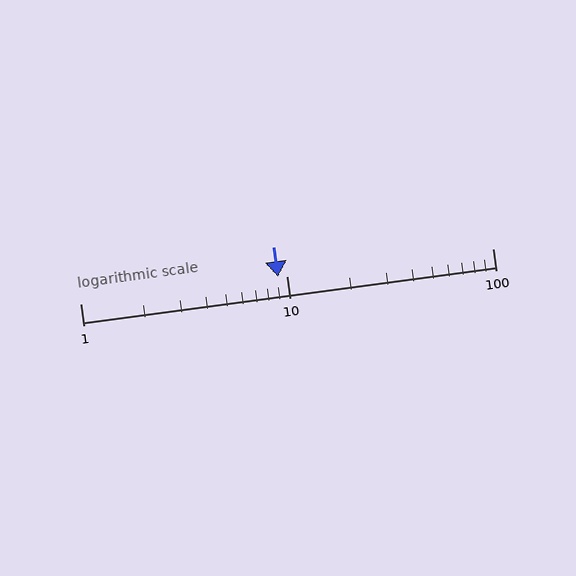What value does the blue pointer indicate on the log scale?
The pointer indicates approximately 9.1.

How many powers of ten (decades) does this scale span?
The scale spans 2 decades, from 1 to 100.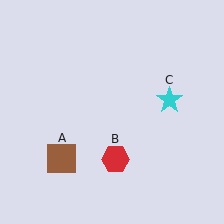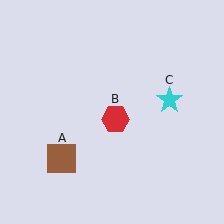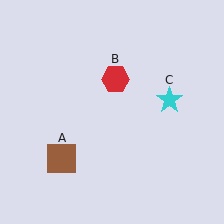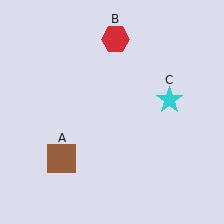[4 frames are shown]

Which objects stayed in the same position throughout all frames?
Brown square (object A) and cyan star (object C) remained stationary.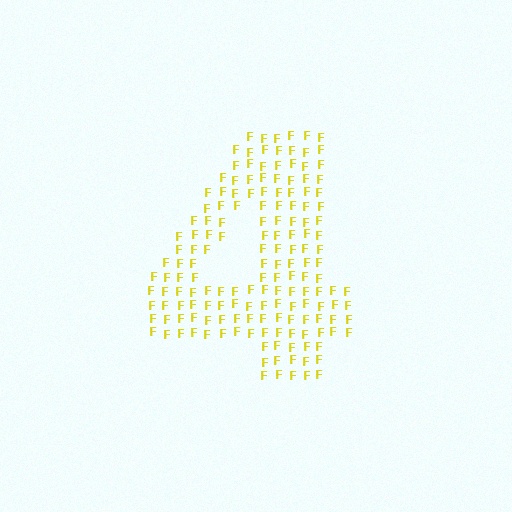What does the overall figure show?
The overall figure shows the digit 4.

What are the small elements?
The small elements are letter F's.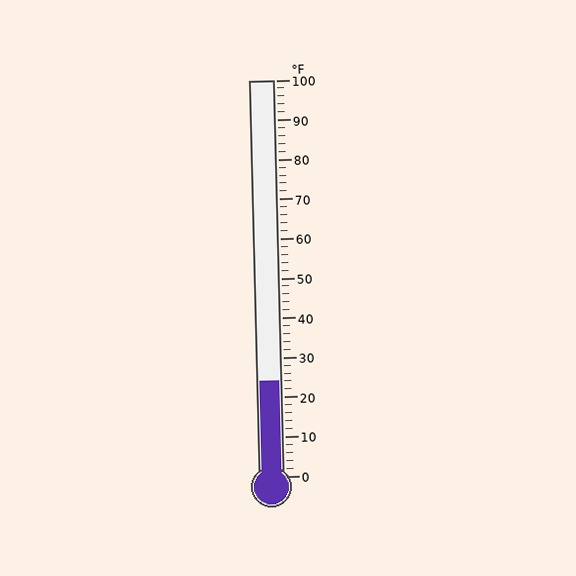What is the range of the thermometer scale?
The thermometer scale ranges from 0°F to 100°F.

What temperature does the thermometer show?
The thermometer shows approximately 24°F.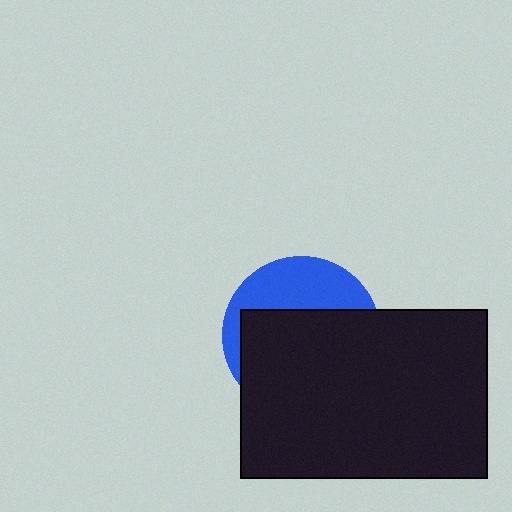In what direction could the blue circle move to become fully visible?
The blue circle could move up. That would shift it out from behind the black rectangle entirely.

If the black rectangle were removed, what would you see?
You would see the complete blue circle.